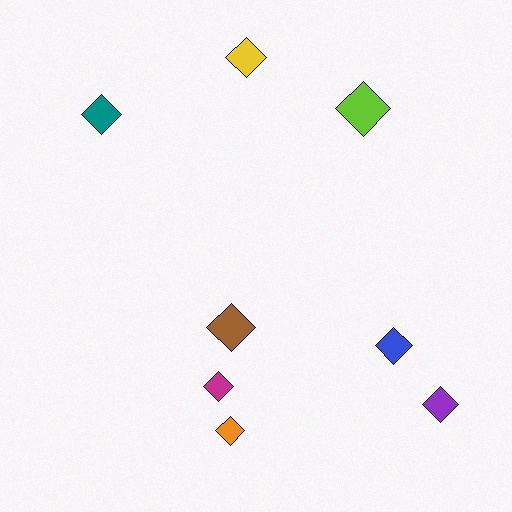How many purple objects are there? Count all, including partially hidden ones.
There is 1 purple object.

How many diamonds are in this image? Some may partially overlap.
There are 8 diamonds.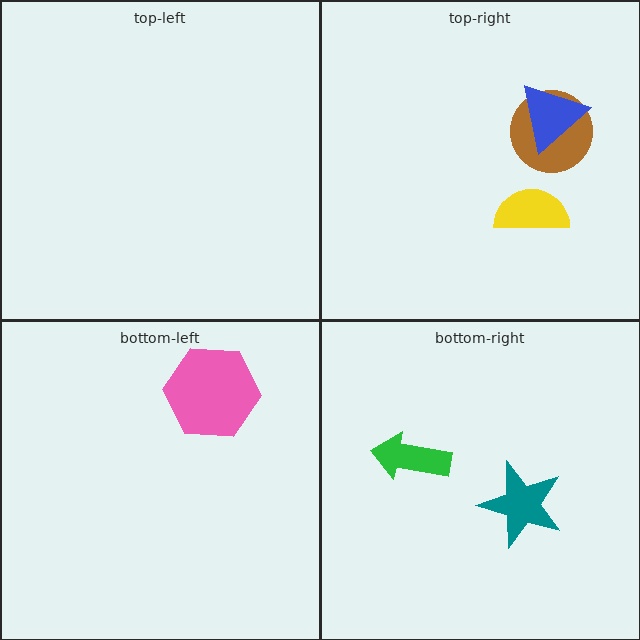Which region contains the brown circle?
The top-right region.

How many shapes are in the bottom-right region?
2.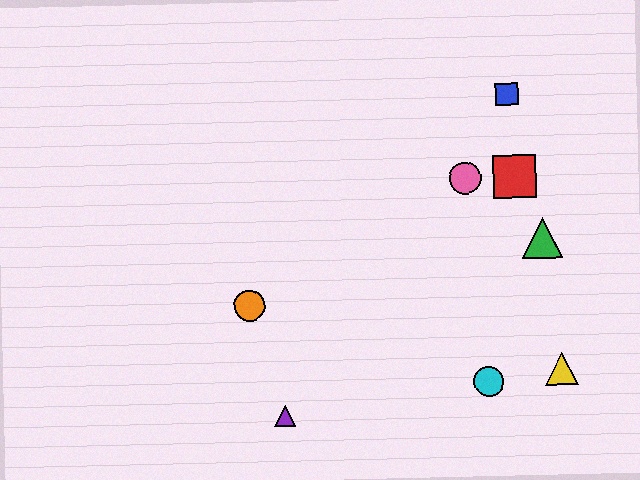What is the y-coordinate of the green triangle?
The green triangle is at y≈238.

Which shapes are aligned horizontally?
The red square, the pink circle are aligned horizontally.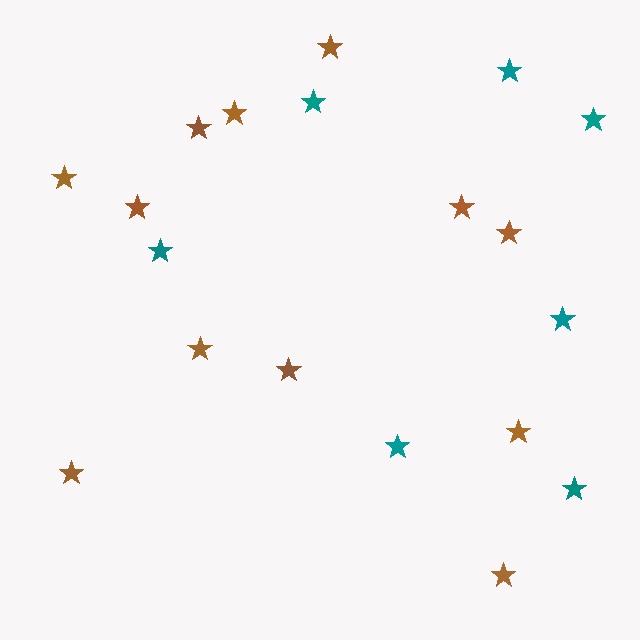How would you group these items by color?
There are 2 groups: one group of teal stars (7) and one group of brown stars (12).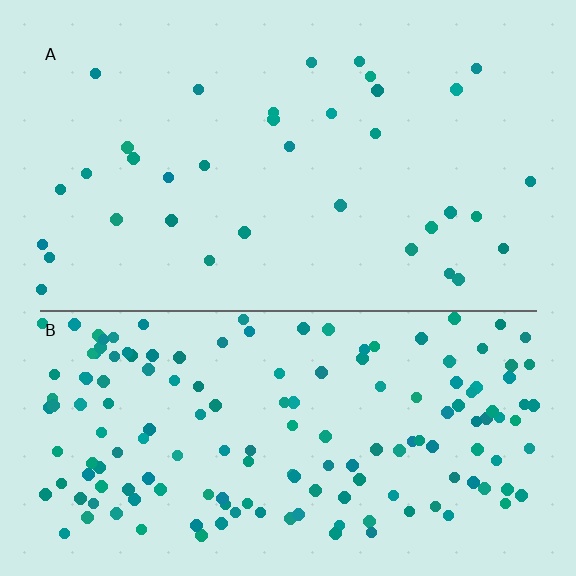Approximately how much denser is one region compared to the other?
Approximately 4.5× — region B over region A.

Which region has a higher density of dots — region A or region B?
B (the bottom).